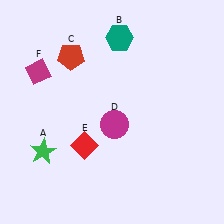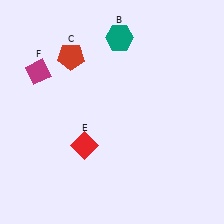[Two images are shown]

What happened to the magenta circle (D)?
The magenta circle (D) was removed in Image 2. It was in the bottom-right area of Image 1.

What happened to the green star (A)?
The green star (A) was removed in Image 2. It was in the bottom-left area of Image 1.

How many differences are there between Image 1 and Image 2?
There are 2 differences between the two images.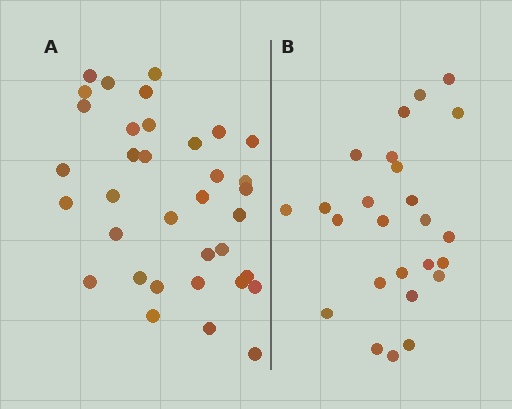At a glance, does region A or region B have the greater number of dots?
Region A (the left region) has more dots.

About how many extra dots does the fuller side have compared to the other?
Region A has roughly 10 or so more dots than region B.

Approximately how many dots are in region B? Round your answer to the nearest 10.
About 20 dots. (The exact count is 25, which rounds to 20.)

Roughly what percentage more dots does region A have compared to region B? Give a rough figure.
About 40% more.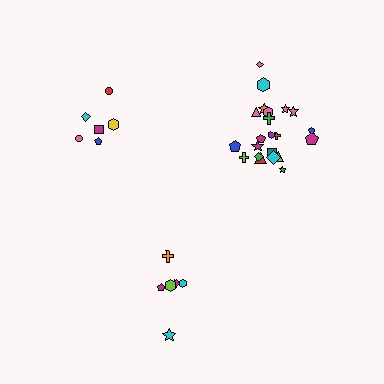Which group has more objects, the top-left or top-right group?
The top-right group.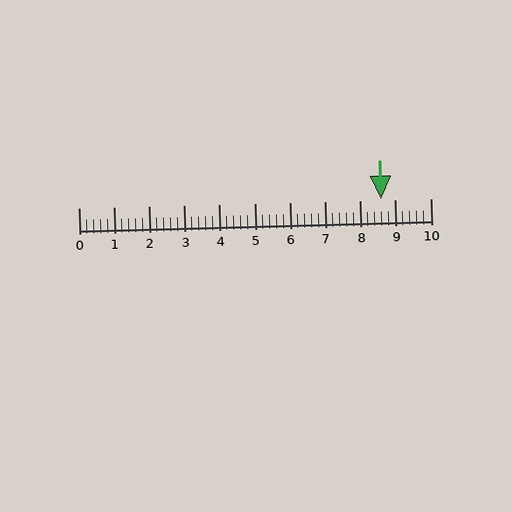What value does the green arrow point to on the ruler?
The green arrow points to approximately 8.6.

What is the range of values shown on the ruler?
The ruler shows values from 0 to 10.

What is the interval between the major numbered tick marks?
The major tick marks are spaced 1 units apart.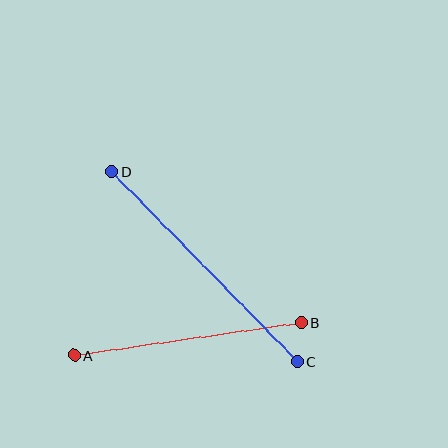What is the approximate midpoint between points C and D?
The midpoint is at approximately (204, 267) pixels.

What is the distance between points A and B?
The distance is approximately 229 pixels.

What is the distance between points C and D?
The distance is approximately 265 pixels.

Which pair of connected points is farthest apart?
Points C and D are farthest apart.